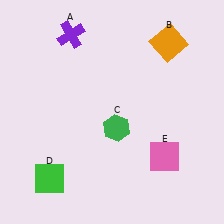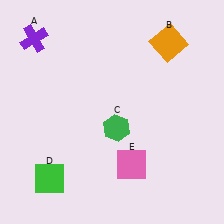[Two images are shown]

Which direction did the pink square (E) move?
The pink square (E) moved left.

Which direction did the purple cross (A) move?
The purple cross (A) moved left.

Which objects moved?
The objects that moved are: the purple cross (A), the pink square (E).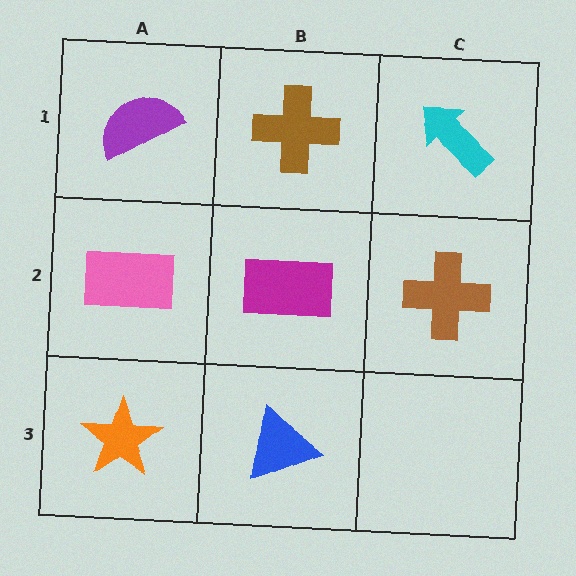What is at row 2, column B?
A magenta rectangle.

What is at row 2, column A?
A pink rectangle.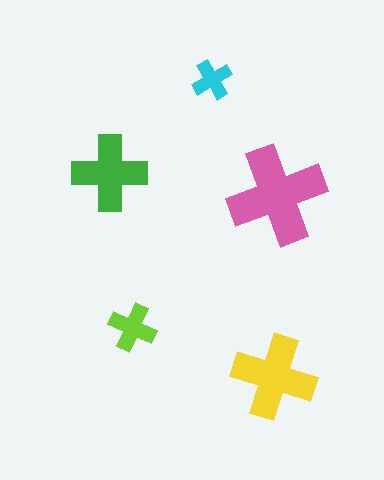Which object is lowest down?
The yellow cross is bottommost.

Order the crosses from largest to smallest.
the pink one, the yellow one, the green one, the lime one, the cyan one.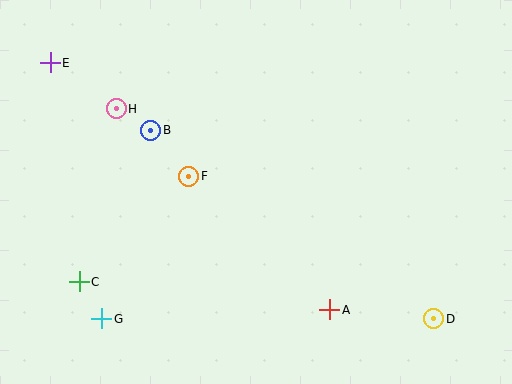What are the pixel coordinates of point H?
Point H is at (116, 109).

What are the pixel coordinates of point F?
Point F is at (189, 176).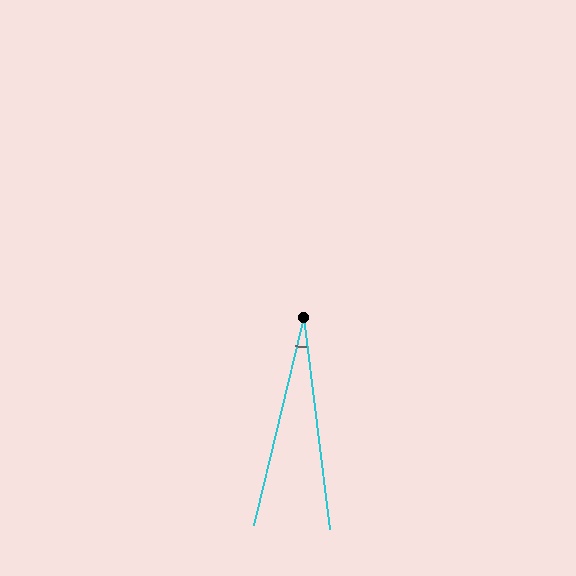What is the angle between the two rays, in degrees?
Approximately 20 degrees.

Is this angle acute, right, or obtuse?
It is acute.